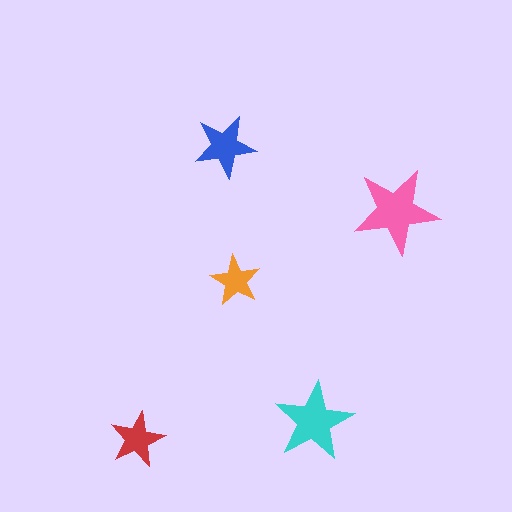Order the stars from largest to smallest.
the pink one, the cyan one, the blue one, the red one, the orange one.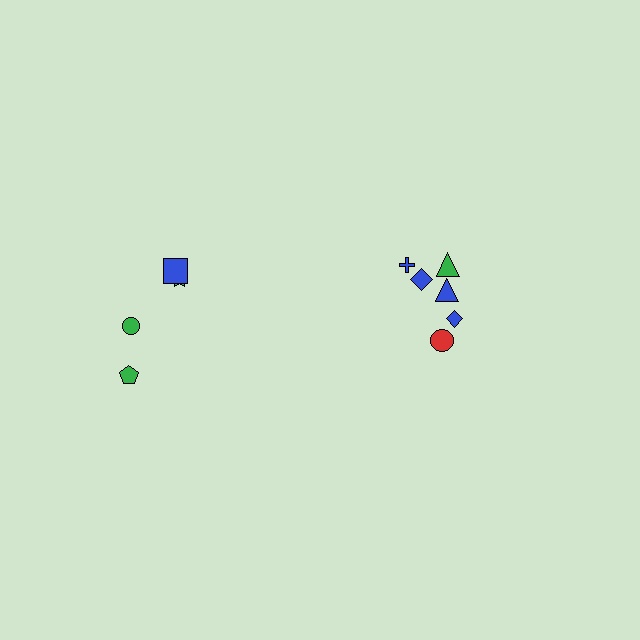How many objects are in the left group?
There are 4 objects.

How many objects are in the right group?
There are 6 objects.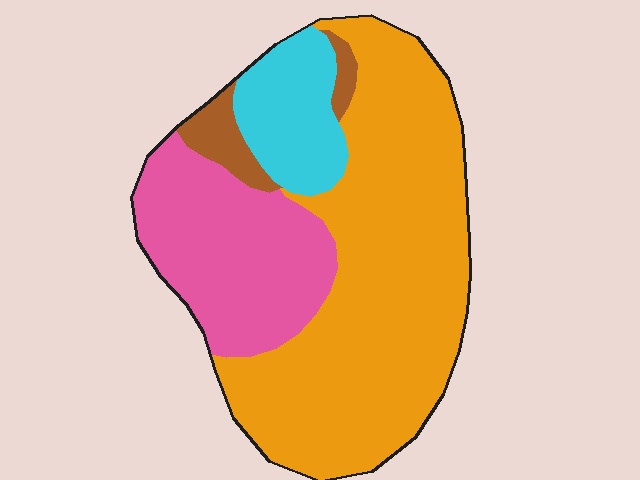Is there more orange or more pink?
Orange.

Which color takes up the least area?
Brown, at roughly 5%.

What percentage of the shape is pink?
Pink takes up about one quarter (1/4) of the shape.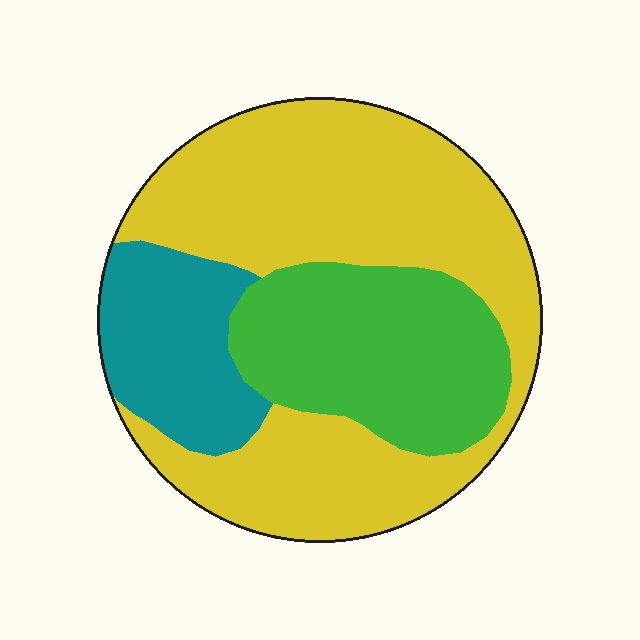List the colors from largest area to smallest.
From largest to smallest: yellow, green, teal.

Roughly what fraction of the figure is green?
Green covers around 25% of the figure.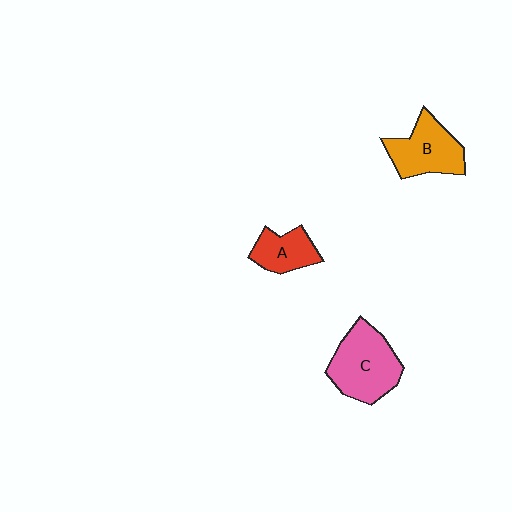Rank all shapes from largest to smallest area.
From largest to smallest: C (pink), B (orange), A (red).